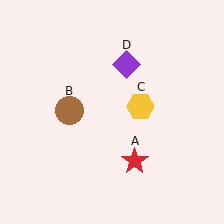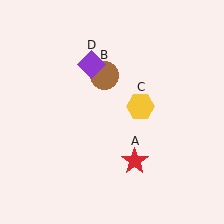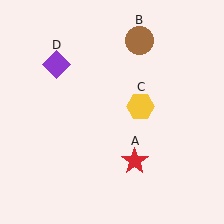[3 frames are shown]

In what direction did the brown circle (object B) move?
The brown circle (object B) moved up and to the right.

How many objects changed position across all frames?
2 objects changed position: brown circle (object B), purple diamond (object D).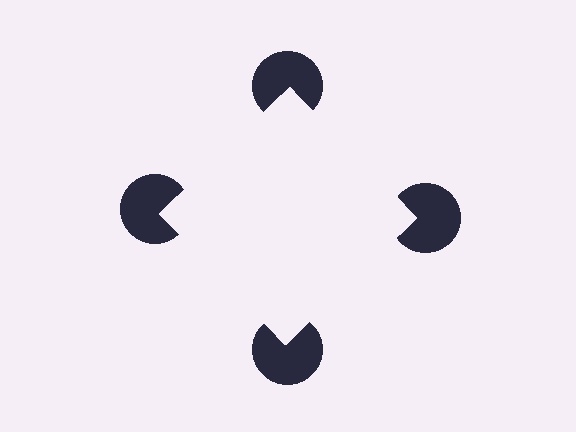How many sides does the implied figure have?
4 sides.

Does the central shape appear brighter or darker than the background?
It typically appears slightly brighter than the background, even though no actual brightness change is drawn.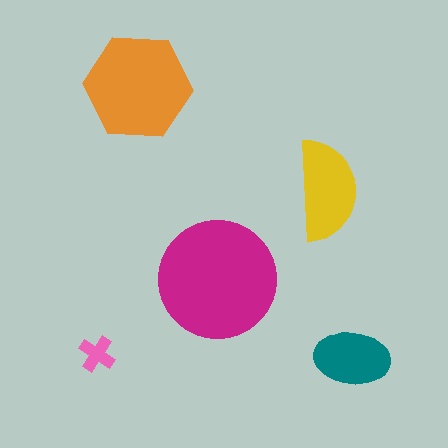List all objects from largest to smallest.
The magenta circle, the orange hexagon, the yellow semicircle, the teal ellipse, the pink cross.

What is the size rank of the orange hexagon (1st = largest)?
2nd.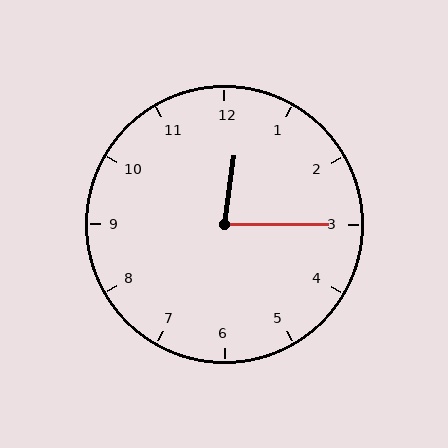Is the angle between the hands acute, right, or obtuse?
It is acute.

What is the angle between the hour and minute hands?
Approximately 82 degrees.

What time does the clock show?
12:15.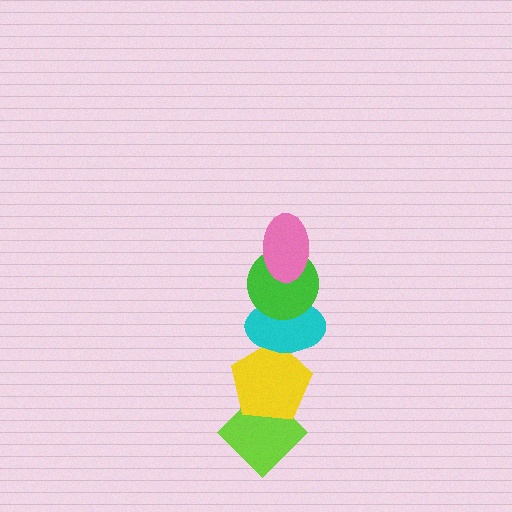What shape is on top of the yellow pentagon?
The cyan ellipse is on top of the yellow pentagon.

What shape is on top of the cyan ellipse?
The green circle is on top of the cyan ellipse.